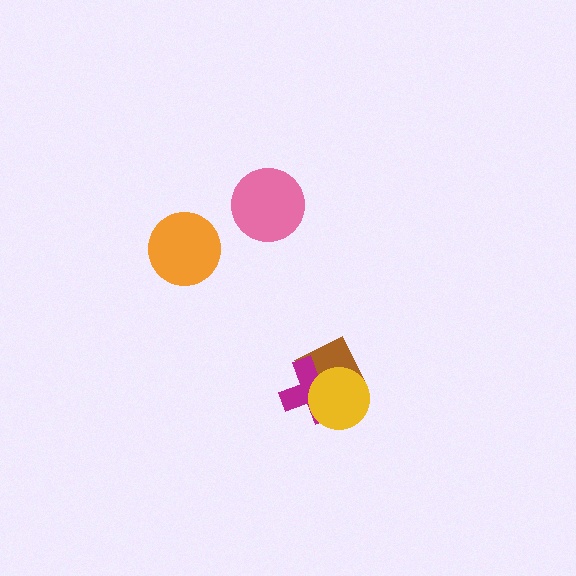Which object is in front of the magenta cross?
The yellow circle is in front of the magenta cross.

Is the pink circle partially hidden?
No, no other shape covers it.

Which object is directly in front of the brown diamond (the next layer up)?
The magenta cross is directly in front of the brown diamond.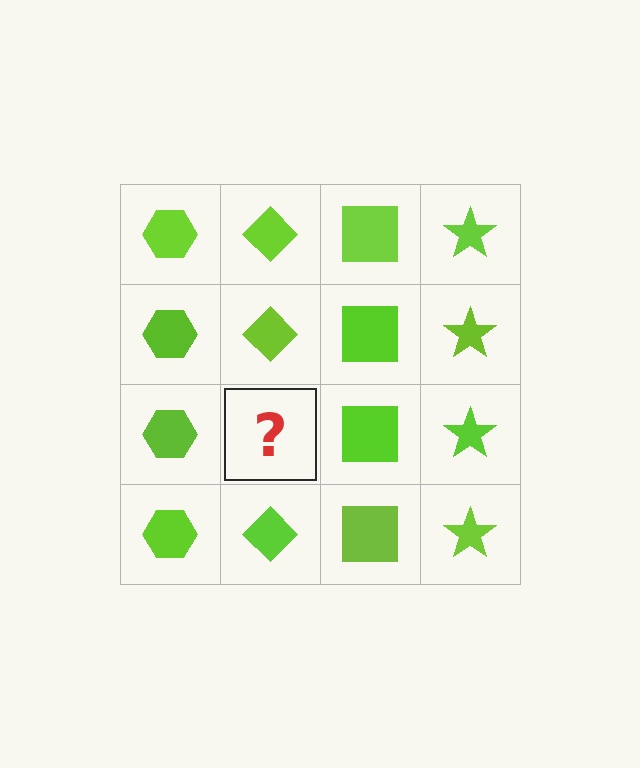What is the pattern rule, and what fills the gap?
The rule is that each column has a consistent shape. The gap should be filled with a lime diamond.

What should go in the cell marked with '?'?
The missing cell should contain a lime diamond.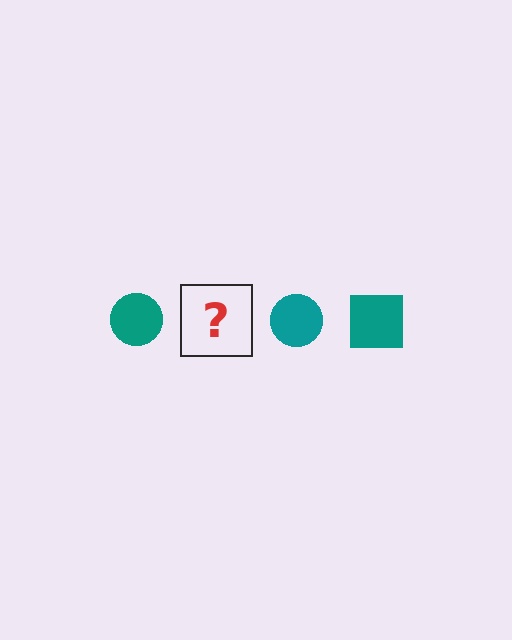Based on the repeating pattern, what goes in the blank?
The blank should be a teal square.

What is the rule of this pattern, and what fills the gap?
The rule is that the pattern cycles through circle, square shapes in teal. The gap should be filled with a teal square.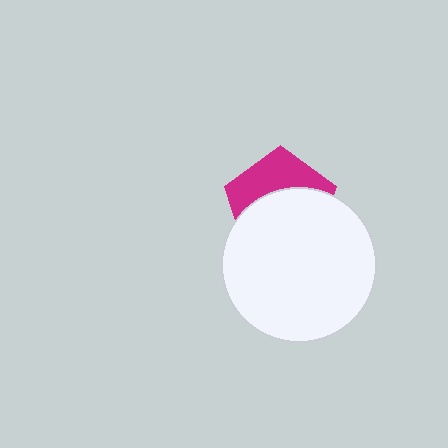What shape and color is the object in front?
The object in front is a white circle.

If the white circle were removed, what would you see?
You would see the complete magenta pentagon.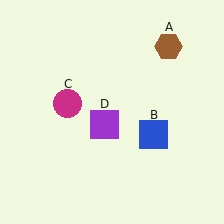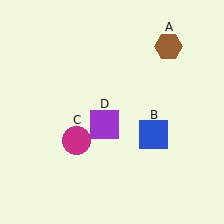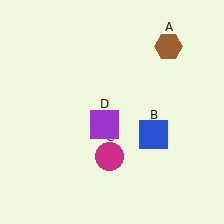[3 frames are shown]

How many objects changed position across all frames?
1 object changed position: magenta circle (object C).